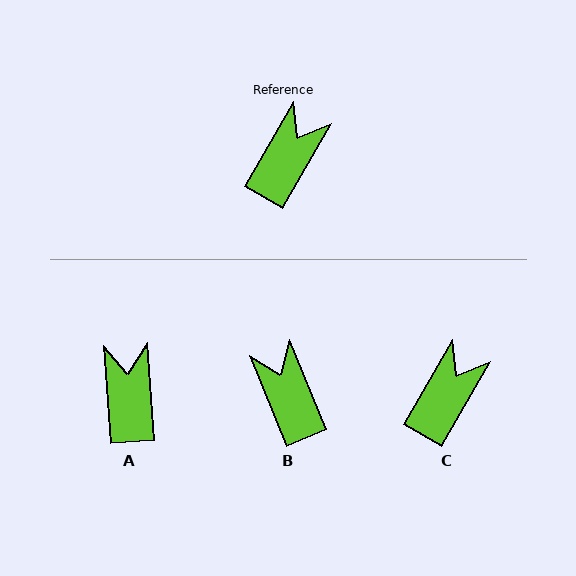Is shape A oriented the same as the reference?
No, it is off by about 34 degrees.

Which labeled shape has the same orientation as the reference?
C.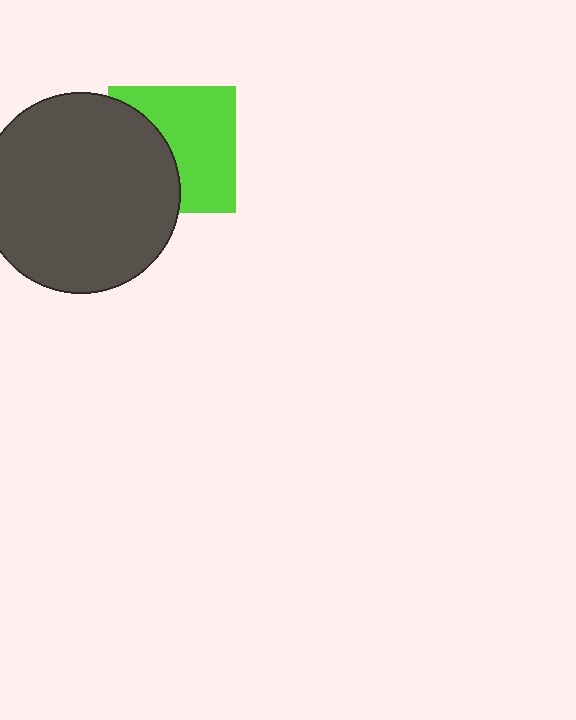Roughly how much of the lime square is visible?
About half of it is visible (roughly 59%).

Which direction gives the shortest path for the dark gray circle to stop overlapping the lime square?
Moving left gives the shortest separation.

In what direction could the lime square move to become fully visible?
The lime square could move right. That would shift it out from behind the dark gray circle entirely.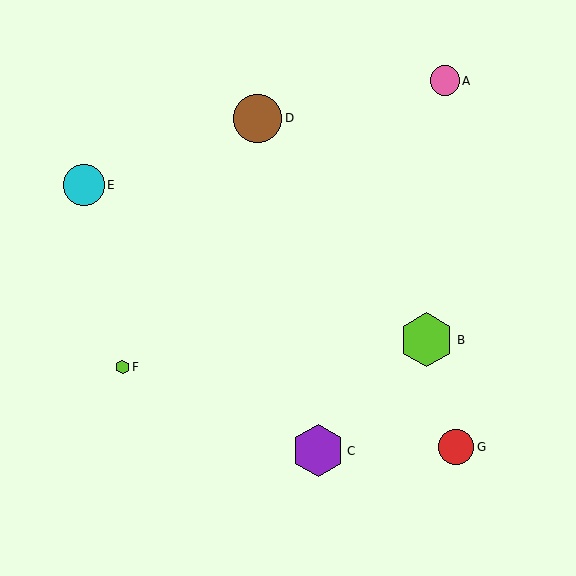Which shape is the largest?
The lime hexagon (labeled B) is the largest.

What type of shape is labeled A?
Shape A is a pink circle.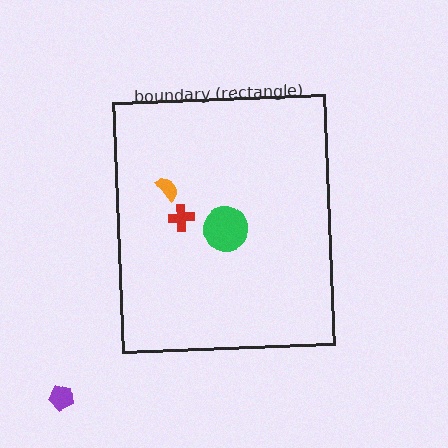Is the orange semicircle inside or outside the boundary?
Inside.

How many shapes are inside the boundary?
3 inside, 1 outside.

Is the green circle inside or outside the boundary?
Inside.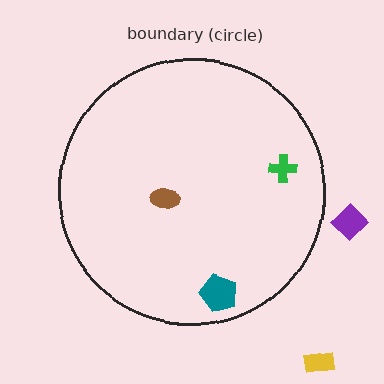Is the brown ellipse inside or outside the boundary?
Inside.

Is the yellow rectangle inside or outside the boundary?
Outside.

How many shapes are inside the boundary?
3 inside, 2 outside.